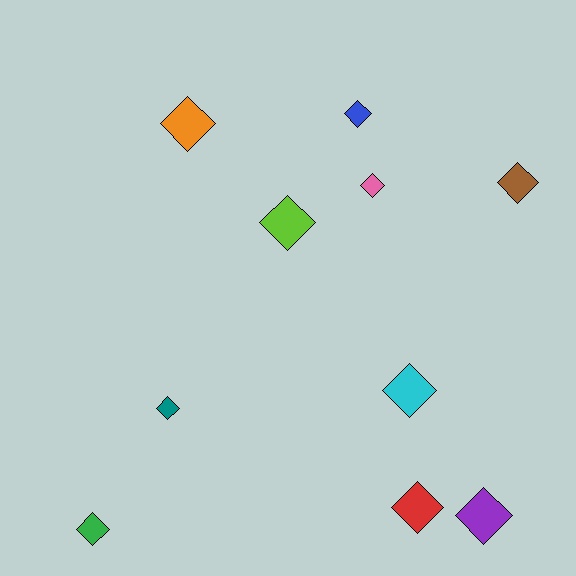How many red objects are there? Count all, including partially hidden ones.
There is 1 red object.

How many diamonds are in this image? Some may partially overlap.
There are 10 diamonds.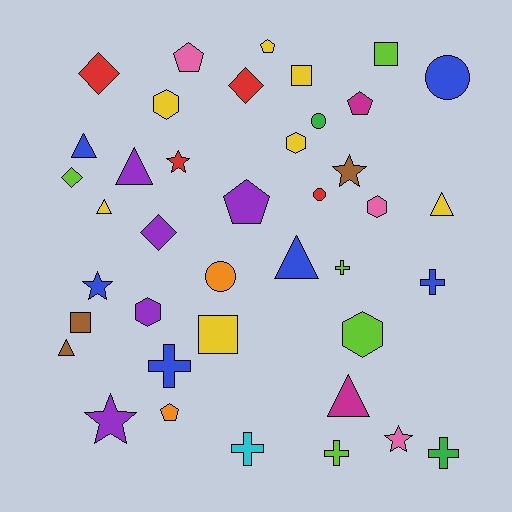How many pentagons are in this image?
There are 5 pentagons.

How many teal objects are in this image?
There are no teal objects.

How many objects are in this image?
There are 40 objects.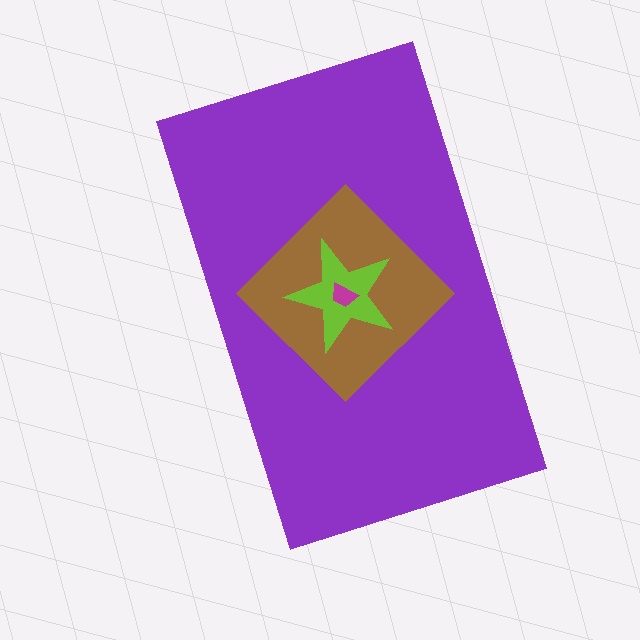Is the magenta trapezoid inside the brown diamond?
Yes.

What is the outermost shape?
The purple rectangle.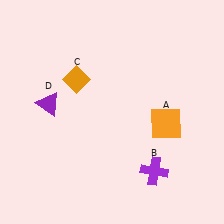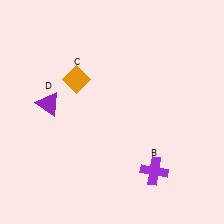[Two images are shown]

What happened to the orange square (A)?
The orange square (A) was removed in Image 2. It was in the bottom-right area of Image 1.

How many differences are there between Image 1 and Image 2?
There is 1 difference between the two images.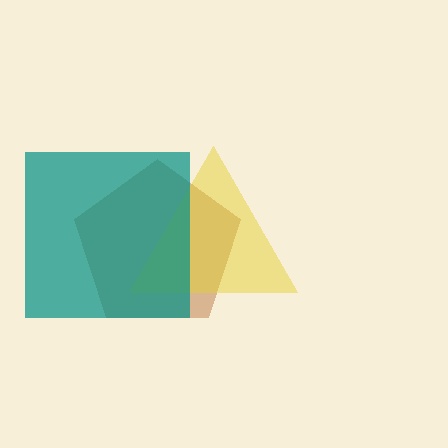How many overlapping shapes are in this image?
There are 3 overlapping shapes in the image.